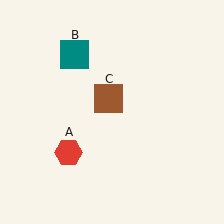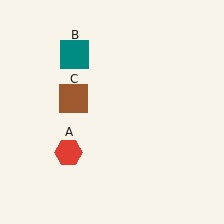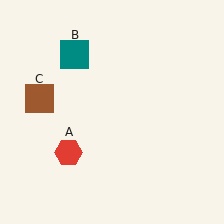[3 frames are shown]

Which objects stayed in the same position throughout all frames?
Red hexagon (object A) and teal square (object B) remained stationary.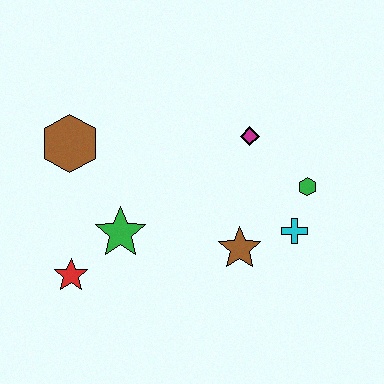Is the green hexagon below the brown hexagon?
Yes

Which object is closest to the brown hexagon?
The green star is closest to the brown hexagon.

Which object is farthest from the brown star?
The brown hexagon is farthest from the brown star.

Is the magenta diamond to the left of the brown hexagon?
No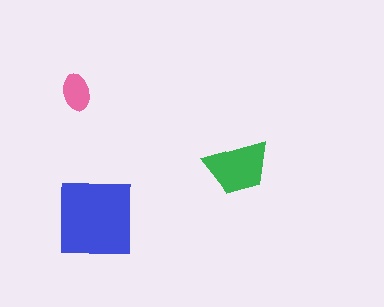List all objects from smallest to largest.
The pink ellipse, the green trapezoid, the blue square.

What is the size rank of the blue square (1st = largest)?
1st.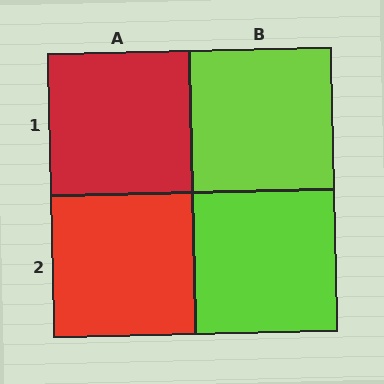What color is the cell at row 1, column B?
Lime.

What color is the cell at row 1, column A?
Red.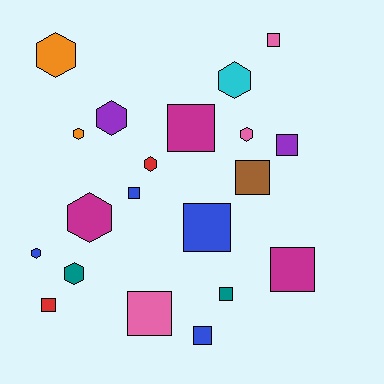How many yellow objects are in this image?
There are no yellow objects.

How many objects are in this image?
There are 20 objects.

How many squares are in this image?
There are 11 squares.